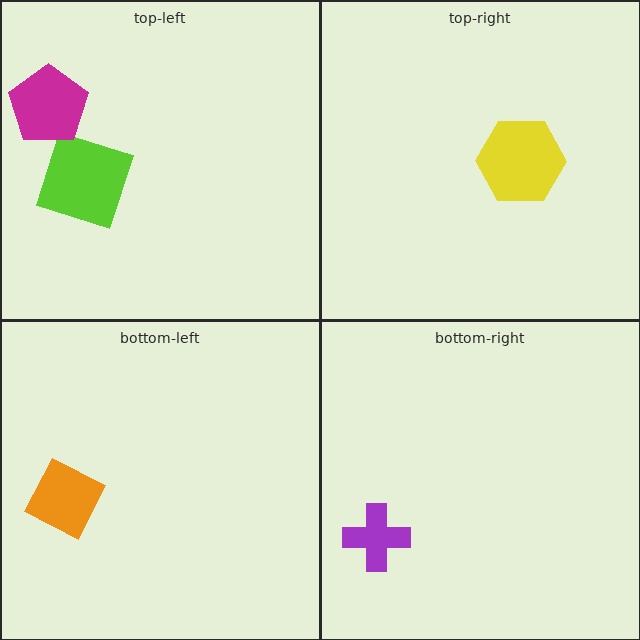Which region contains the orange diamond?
The bottom-left region.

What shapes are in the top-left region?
The lime square, the magenta pentagon.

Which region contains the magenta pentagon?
The top-left region.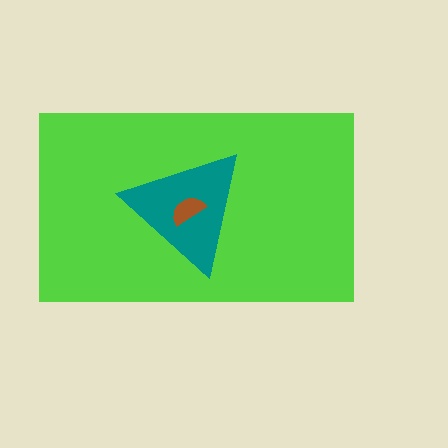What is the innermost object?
The brown semicircle.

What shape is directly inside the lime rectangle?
The teal triangle.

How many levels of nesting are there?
3.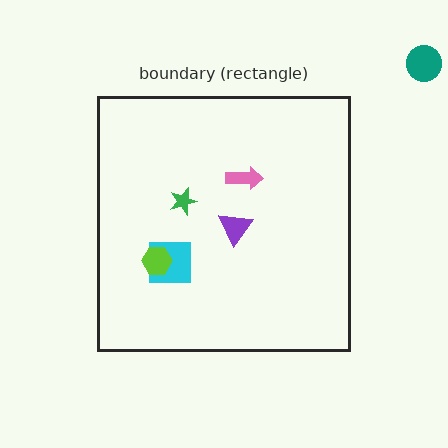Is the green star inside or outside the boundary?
Inside.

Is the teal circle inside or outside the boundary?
Outside.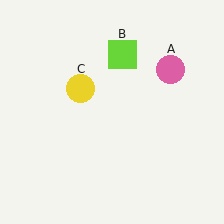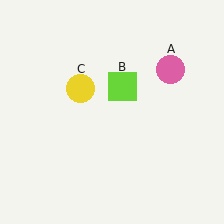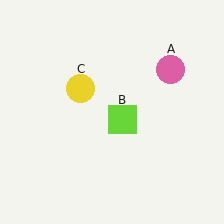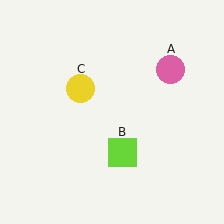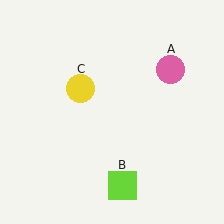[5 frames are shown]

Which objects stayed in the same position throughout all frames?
Pink circle (object A) and yellow circle (object C) remained stationary.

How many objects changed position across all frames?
1 object changed position: lime square (object B).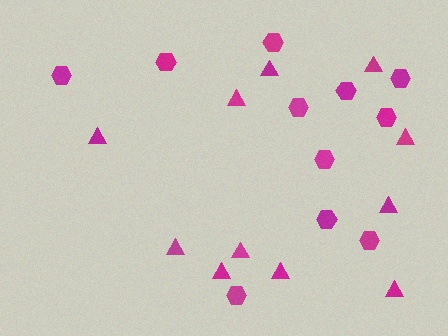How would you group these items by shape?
There are 2 groups: one group of triangles (11) and one group of hexagons (11).